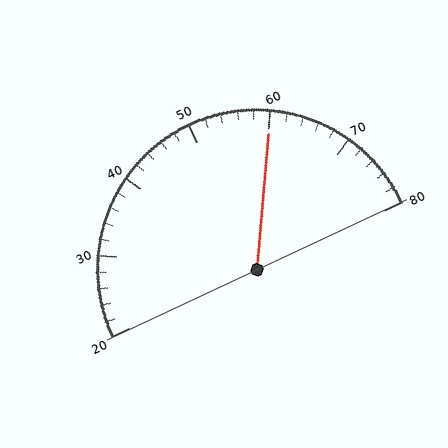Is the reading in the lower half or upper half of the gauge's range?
The reading is in the upper half of the range (20 to 80).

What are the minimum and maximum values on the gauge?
The gauge ranges from 20 to 80.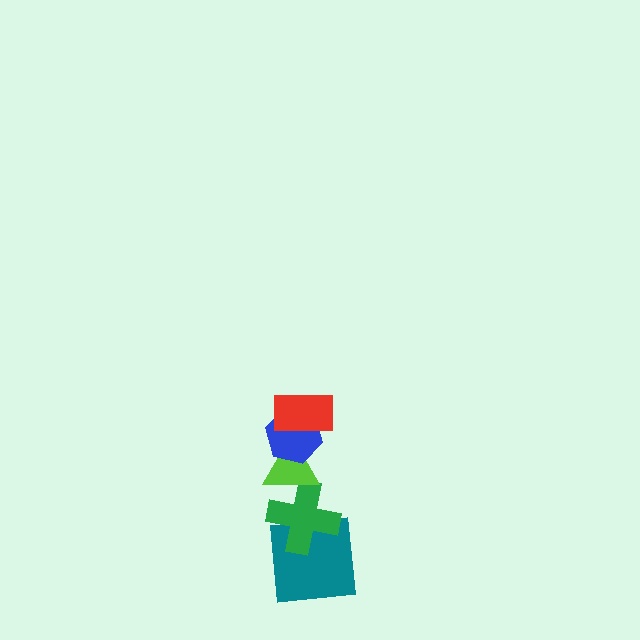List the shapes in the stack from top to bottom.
From top to bottom: the red rectangle, the blue hexagon, the lime triangle, the green cross, the teal square.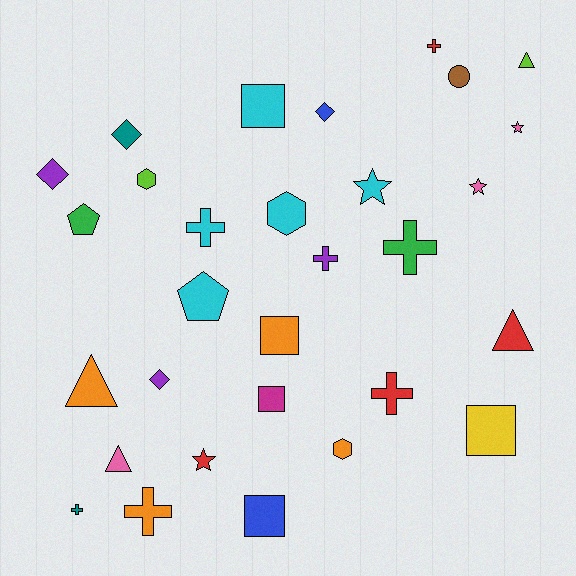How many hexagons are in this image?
There are 3 hexagons.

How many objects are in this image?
There are 30 objects.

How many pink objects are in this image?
There are 3 pink objects.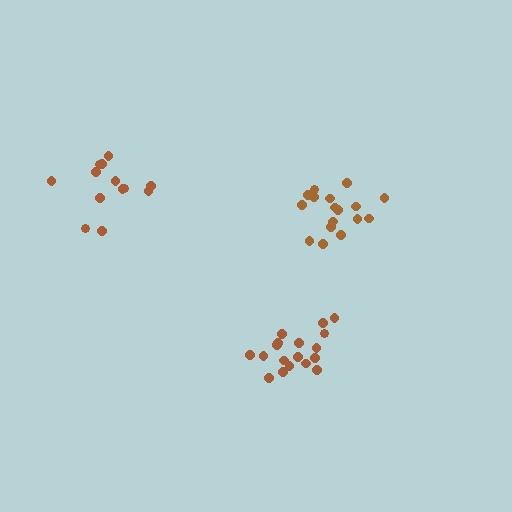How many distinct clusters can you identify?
There are 3 distinct clusters.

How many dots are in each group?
Group 1: 18 dots, Group 2: 13 dots, Group 3: 17 dots (48 total).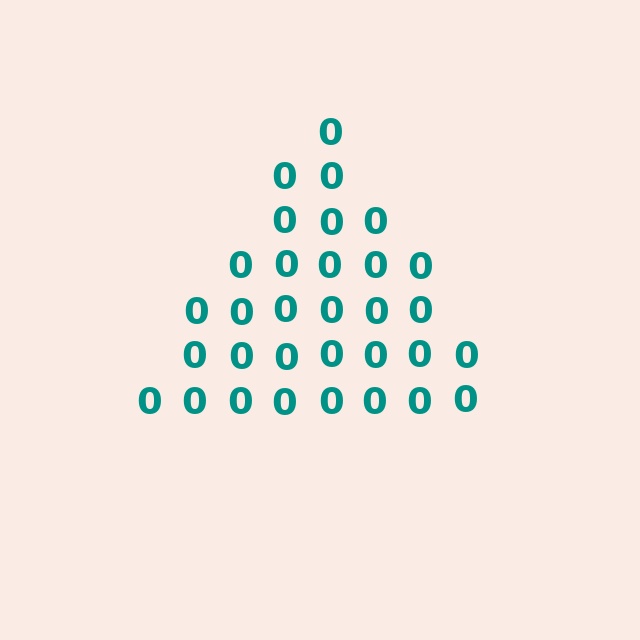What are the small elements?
The small elements are digit 0's.